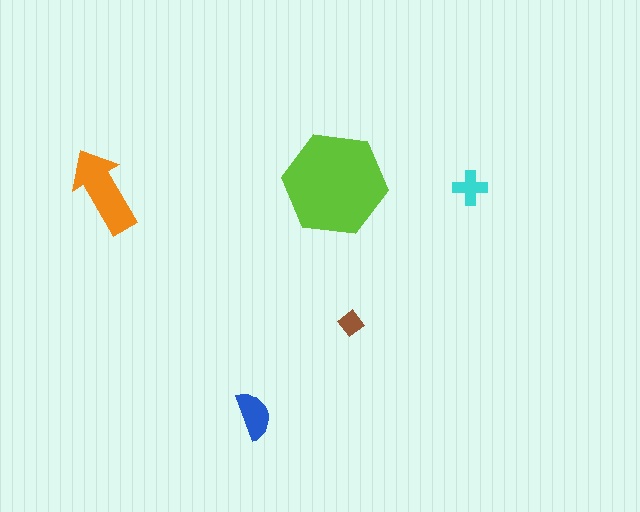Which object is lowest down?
The blue semicircle is bottommost.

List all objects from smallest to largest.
The brown diamond, the cyan cross, the blue semicircle, the orange arrow, the lime hexagon.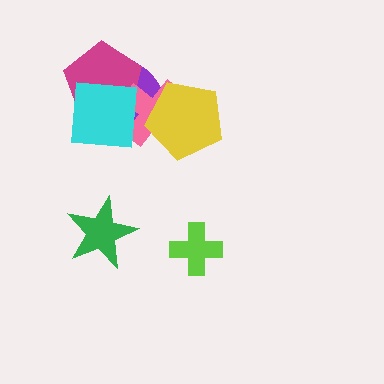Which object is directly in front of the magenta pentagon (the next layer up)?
The pink cross is directly in front of the magenta pentagon.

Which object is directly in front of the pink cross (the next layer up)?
The cyan square is directly in front of the pink cross.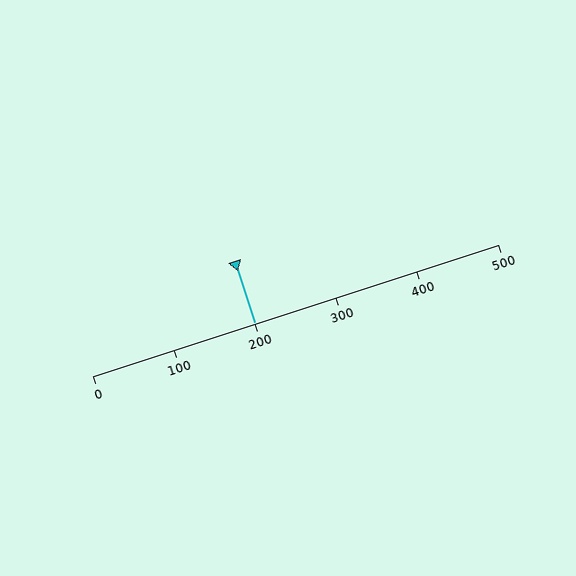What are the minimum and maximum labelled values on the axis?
The axis runs from 0 to 500.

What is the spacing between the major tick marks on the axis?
The major ticks are spaced 100 apart.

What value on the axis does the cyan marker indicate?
The marker indicates approximately 200.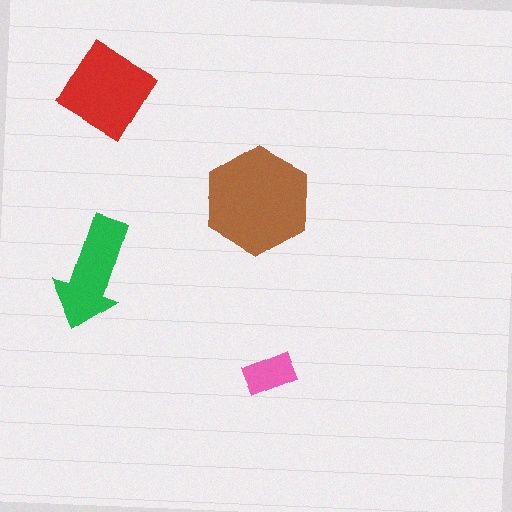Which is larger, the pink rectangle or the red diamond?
The red diamond.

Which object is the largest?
The brown hexagon.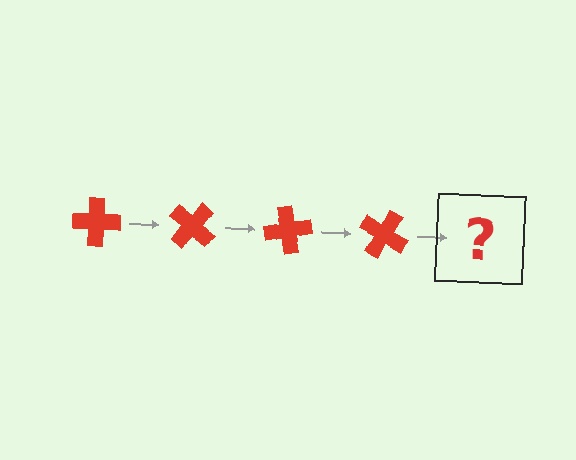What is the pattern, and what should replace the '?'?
The pattern is that the cross rotates 40 degrees each step. The '?' should be a red cross rotated 160 degrees.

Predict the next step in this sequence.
The next step is a red cross rotated 160 degrees.